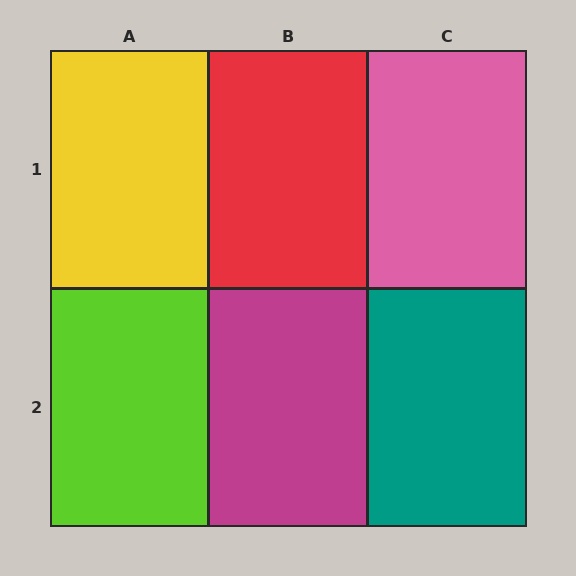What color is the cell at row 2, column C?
Teal.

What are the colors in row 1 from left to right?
Yellow, red, pink.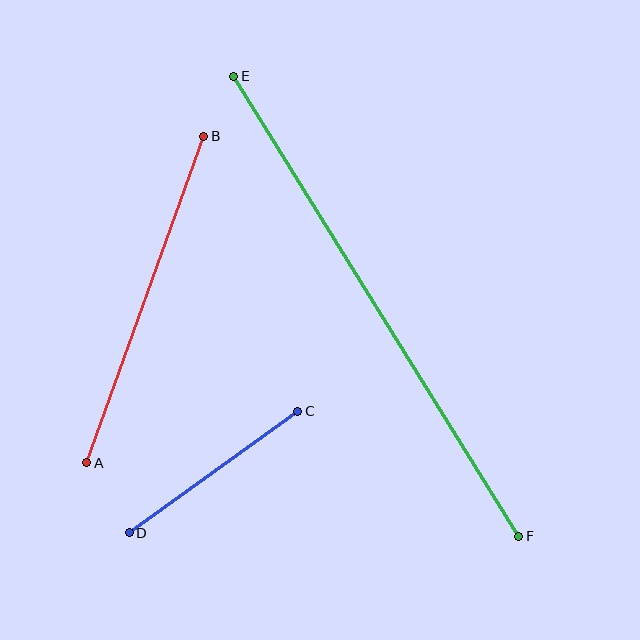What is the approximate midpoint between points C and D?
The midpoint is at approximately (214, 472) pixels.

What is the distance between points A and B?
The distance is approximately 347 pixels.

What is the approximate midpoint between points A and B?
The midpoint is at approximately (145, 299) pixels.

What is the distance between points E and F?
The distance is approximately 541 pixels.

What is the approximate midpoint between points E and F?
The midpoint is at approximately (376, 306) pixels.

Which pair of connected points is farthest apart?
Points E and F are farthest apart.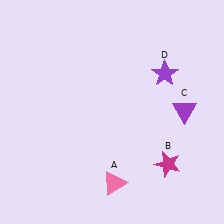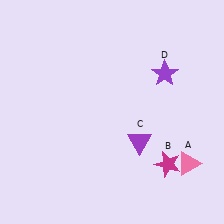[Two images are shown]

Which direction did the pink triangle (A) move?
The pink triangle (A) moved right.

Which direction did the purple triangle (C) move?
The purple triangle (C) moved left.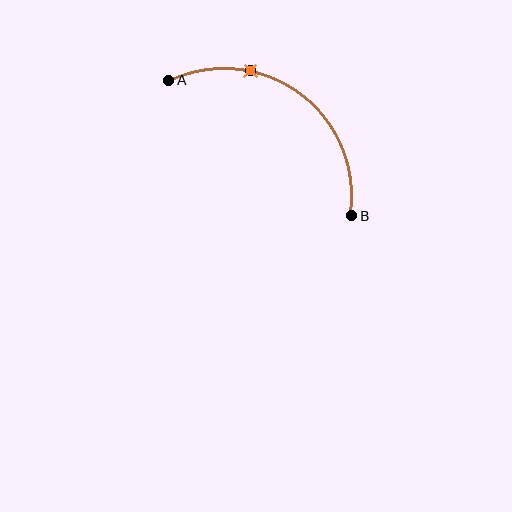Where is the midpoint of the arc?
The arc midpoint is the point on the curve farthest from the straight line joining A and B. It sits above and to the right of that line.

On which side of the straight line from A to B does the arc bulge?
The arc bulges above and to the right of the straight line connecting A and B.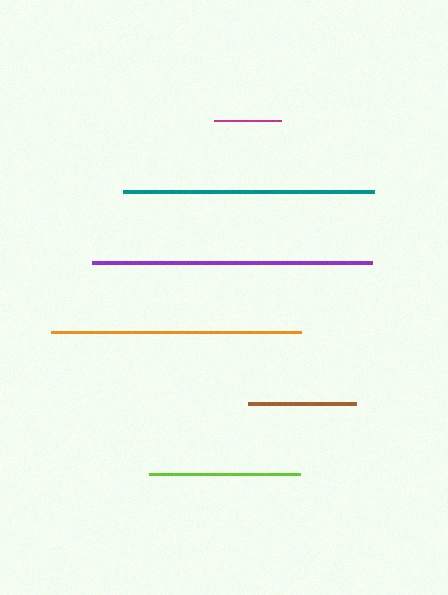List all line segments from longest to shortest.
From longest to shortest: purple, teal, orange, lime, brown, magenta.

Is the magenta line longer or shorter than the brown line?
The brown line is longer than the magenta line.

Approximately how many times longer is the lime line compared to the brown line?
The lime line is approximately 1.4 times the length of the brown line.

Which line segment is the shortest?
The magenta line is the shortest at approximately 67 pixels.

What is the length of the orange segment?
The orange segment is approximately 250 pixels long.